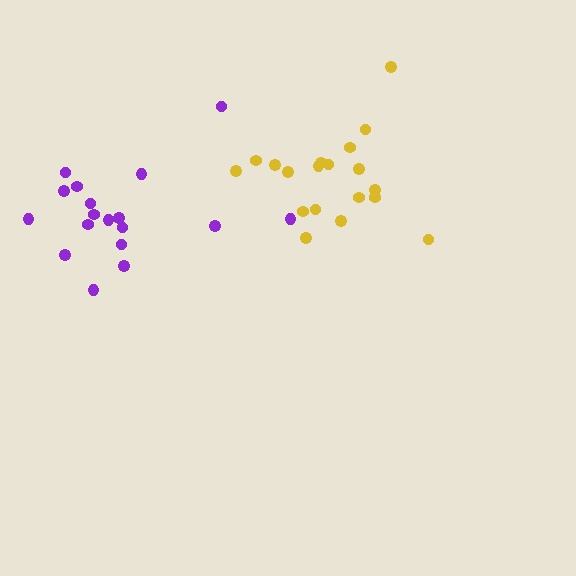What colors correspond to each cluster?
The clusters are colored: yellow, purple.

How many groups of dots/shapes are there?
There are 2 groups.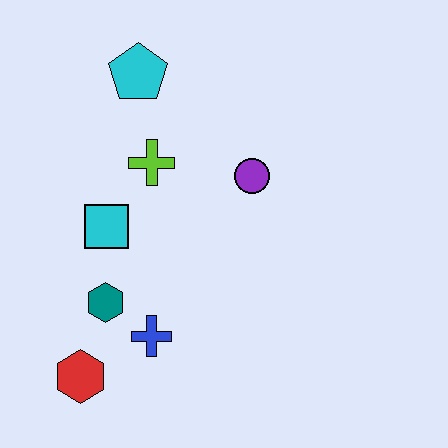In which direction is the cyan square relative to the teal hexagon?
The cyan square is above the teal hexagon.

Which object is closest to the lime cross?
The cyan square is closest to the lime cross.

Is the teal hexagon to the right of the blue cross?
No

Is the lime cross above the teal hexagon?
Yes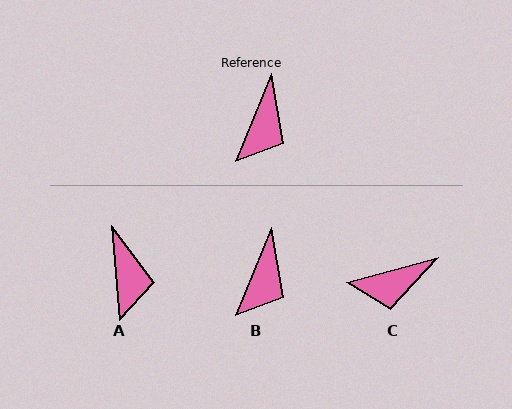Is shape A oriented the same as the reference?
No, it is off by about 27 degrees.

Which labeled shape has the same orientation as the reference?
B.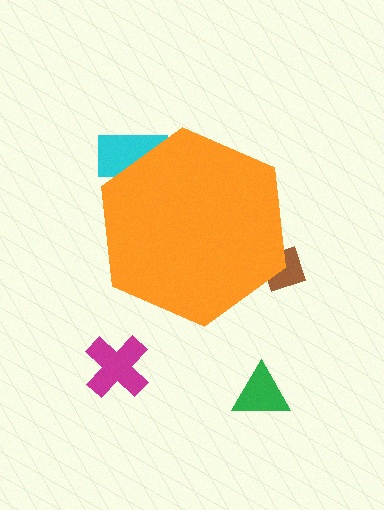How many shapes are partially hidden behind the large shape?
2 shapes are partially hidden.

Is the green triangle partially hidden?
No, the green triangle is fully visible.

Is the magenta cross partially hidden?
No, the magenta cross is fully visible.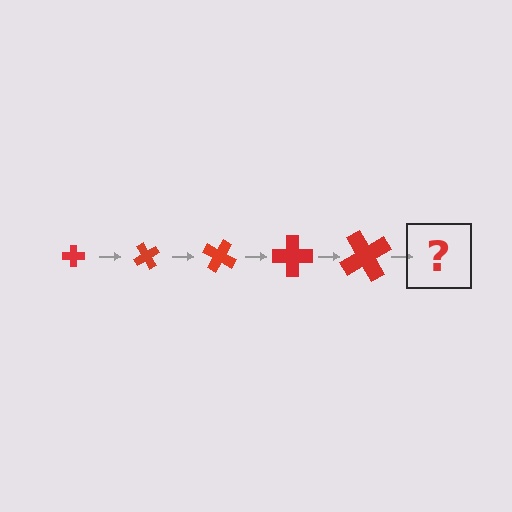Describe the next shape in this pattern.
It should be a cross, larger than the previous one and rotated 300 degrees from the start.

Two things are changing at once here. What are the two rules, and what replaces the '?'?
The two rules are that the cross grows larger each step and it rotates 60 degrees each step. The '?' should be a cross, larger than the previous one and rotated 300 degrees from the start.